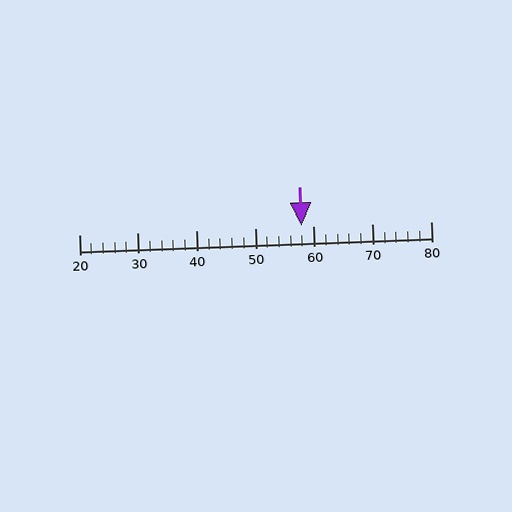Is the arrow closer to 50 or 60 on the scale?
The arrow is closer to 60.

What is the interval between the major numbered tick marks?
The major tick marks are spaced 10 units apart.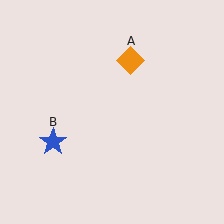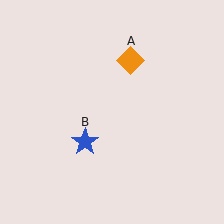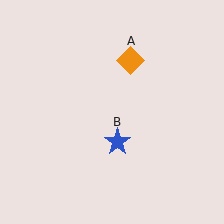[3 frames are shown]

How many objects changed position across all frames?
1 object changed position: blue star (object B).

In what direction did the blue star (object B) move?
The blue star (object B) moved right.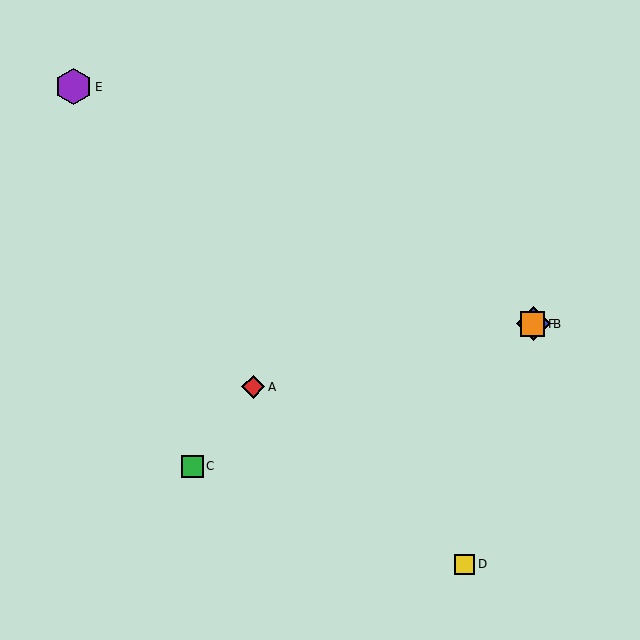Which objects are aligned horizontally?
Objects B, F are aligned horizontally.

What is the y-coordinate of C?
Object C is at y≈466.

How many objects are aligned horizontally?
2 objects (B, F) are aligned horizontally.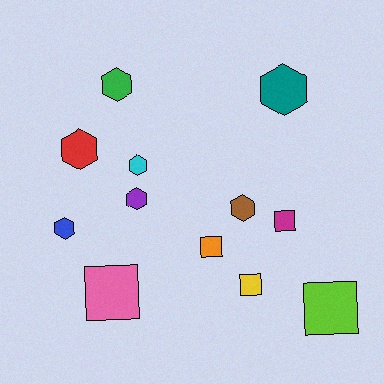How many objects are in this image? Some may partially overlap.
There are 12 objects.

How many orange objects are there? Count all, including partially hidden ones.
There is 1 orange object.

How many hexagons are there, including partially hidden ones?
There are 7 hexagons.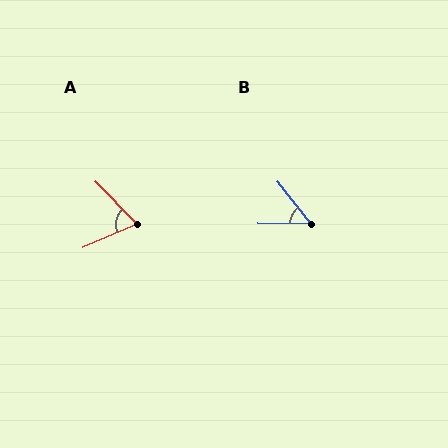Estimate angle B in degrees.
Approximately 51 degrees.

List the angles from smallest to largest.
B (51°), A (69°).